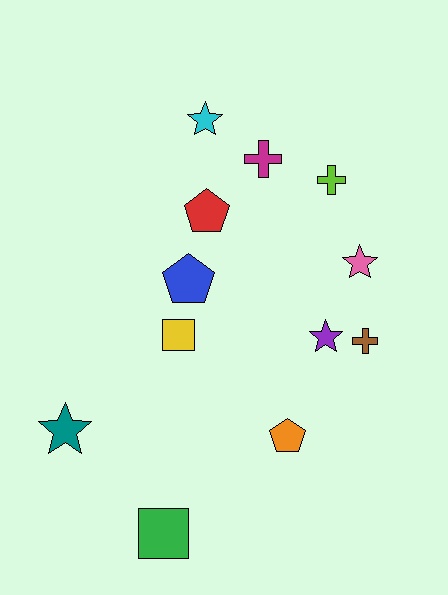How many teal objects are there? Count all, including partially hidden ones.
There is 1 teal object.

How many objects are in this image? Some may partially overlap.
There are 12 objects.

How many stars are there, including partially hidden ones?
There are 4 stars.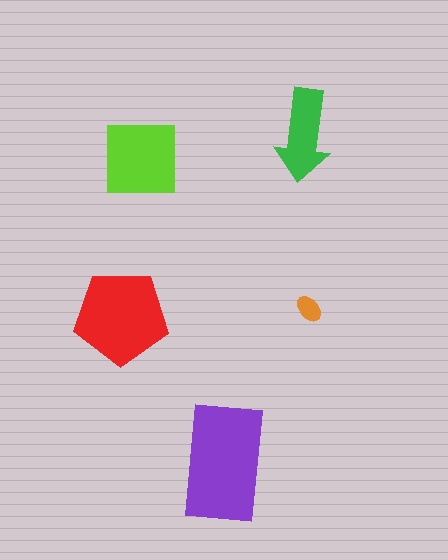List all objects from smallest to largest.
The orange ellipse, the green arrow, the lime square, the red pentagon, the purple rectangle.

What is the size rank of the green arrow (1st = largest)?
4th.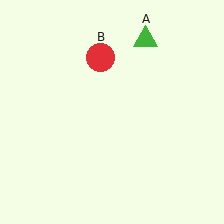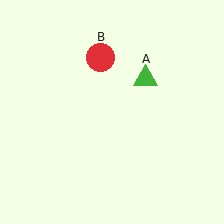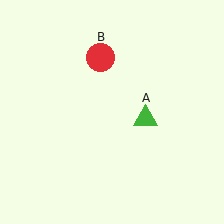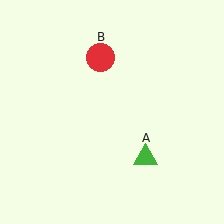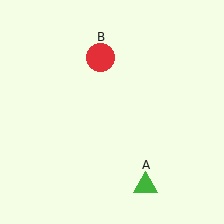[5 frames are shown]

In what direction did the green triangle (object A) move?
The green triangle (object A) moved down.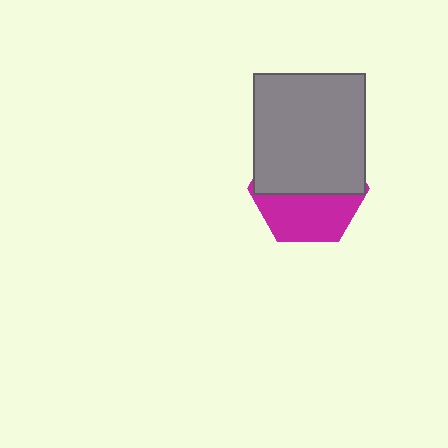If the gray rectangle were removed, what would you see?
You would see the complete magenta hexagon.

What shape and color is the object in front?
The object in front is a gray rectangle.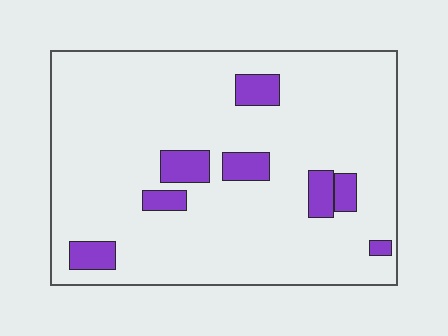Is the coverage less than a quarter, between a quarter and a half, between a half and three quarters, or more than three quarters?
Less than a quarter.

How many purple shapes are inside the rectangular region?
8.